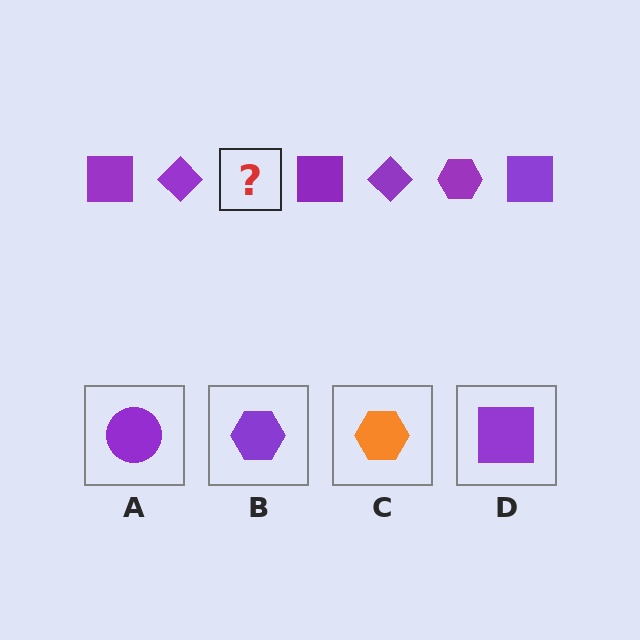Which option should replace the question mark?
Option B.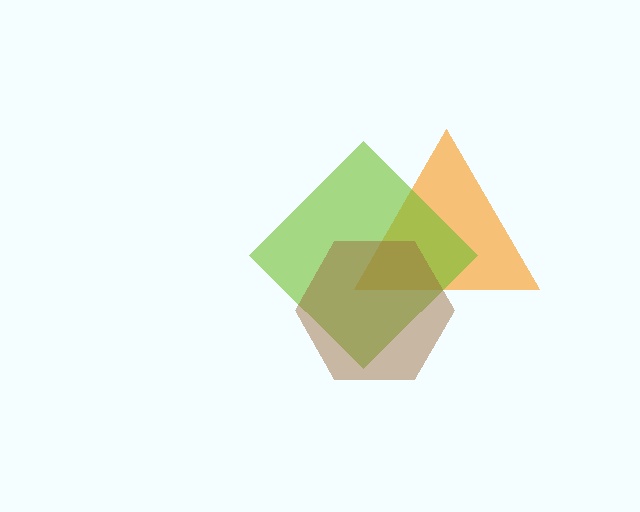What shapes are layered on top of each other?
The layered shapes are: an orange triangle, a lime diamond, a brown hexagon.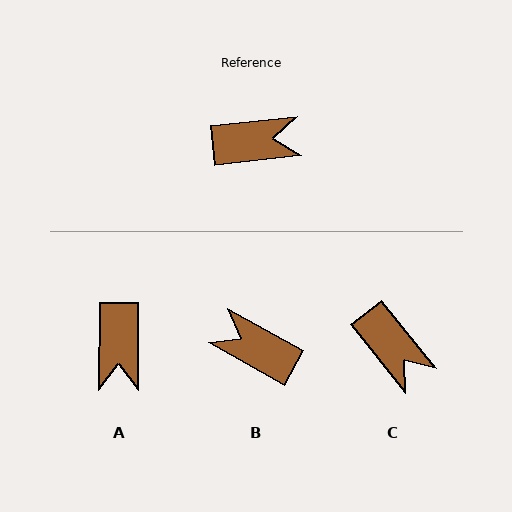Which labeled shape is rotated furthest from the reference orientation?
B, about 145 degrees away.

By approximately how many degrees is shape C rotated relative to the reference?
Approximately 57 degrees clockwise.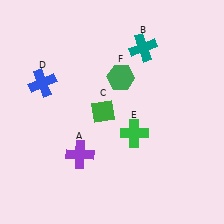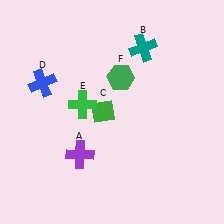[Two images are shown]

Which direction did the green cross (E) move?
The green cross (E) moved left.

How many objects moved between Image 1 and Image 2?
1 object moved between the two images.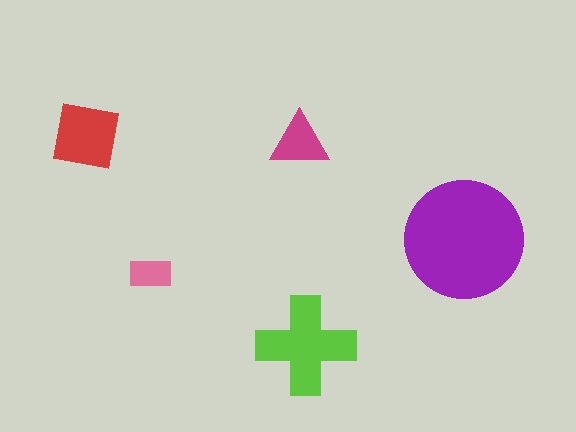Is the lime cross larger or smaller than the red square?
Larger.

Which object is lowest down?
The lime cross is bottommost.